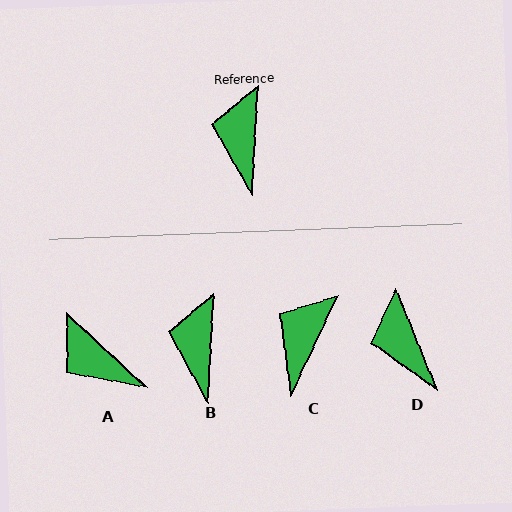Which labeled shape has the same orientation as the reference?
B.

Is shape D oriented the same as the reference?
No, it is off by about 26 degrees.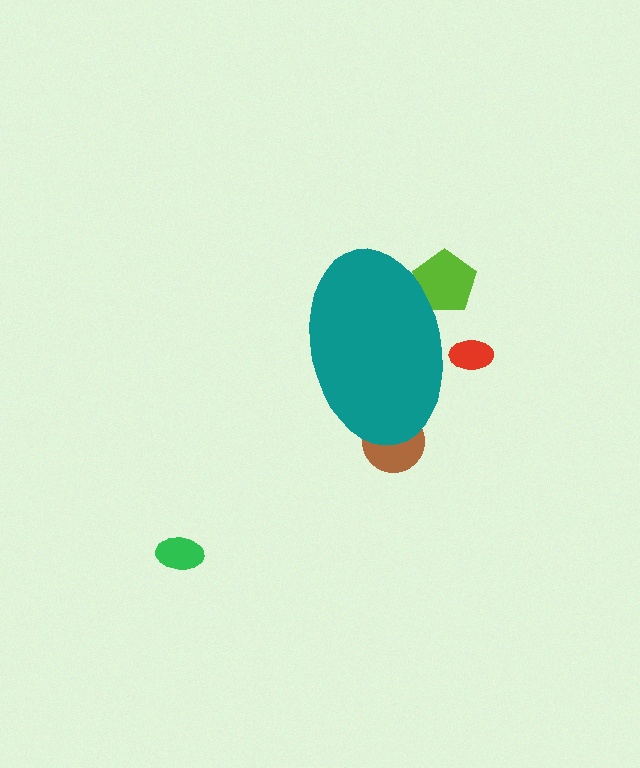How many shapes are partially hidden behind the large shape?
3 shapes are partially hidden.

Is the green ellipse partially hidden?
No, the green ellipse is fully visible.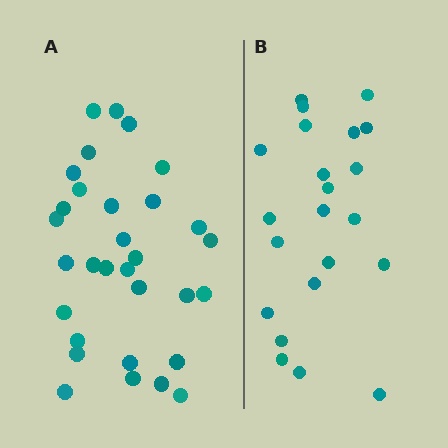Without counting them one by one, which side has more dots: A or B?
Region A (the left region) has more dots.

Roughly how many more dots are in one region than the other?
Region A has roughly 8 or so more dots than region B.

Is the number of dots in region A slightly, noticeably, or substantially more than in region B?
Region A has noticeably more, but not dramatically so. The ratio is roughly 1.4 to 1.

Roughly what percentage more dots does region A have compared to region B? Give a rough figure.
About 40% more.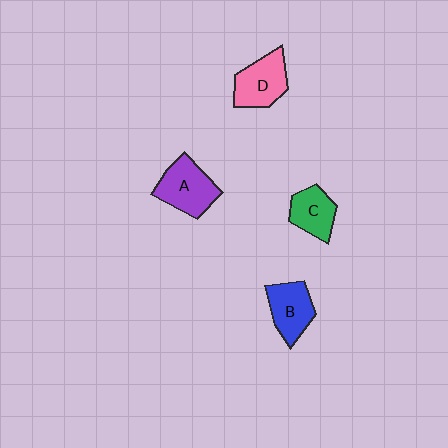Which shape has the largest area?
Shape A (purple).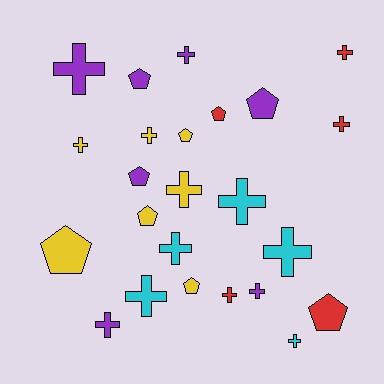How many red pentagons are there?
There are 2 red pentagons.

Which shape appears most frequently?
Cross, with 15 objects.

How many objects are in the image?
There are 24 objects.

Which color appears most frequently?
Yellow, with 7 objects.